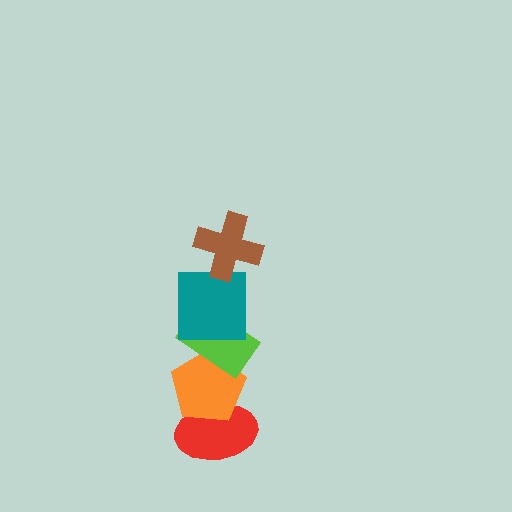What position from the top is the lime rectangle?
The lime rectangle is 3rd from the top.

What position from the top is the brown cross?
The brown cross is 1st from the top.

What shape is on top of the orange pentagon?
The lime rectangle is on top of the orange pentagon.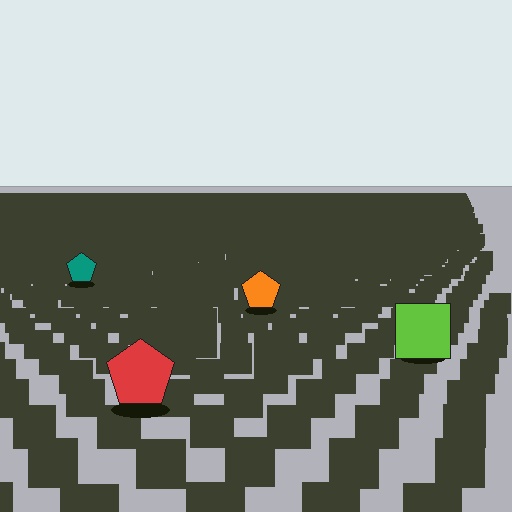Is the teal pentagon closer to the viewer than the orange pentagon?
No. The orange pentagon is closer — you can tell from the texture gradient: the ground texture is coarser near it.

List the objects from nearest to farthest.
From nearest to farthest: the red pentagon, the lime square, the orange pentagon, the teal pentagon.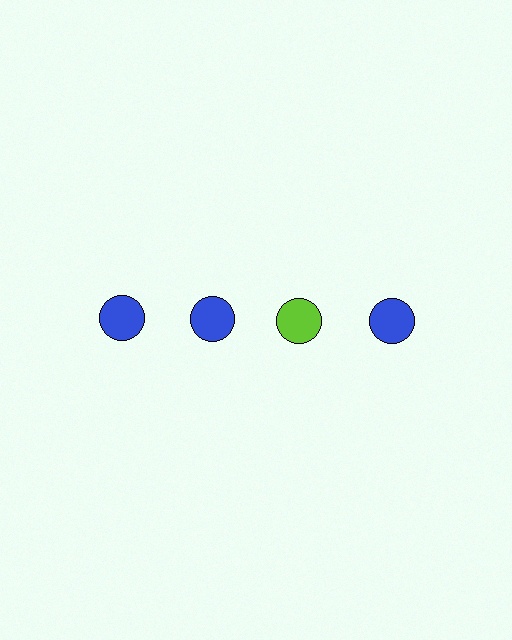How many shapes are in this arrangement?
There are 4 shapes arranged in a grid pattern.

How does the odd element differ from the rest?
It has a different color: lime instead of blue.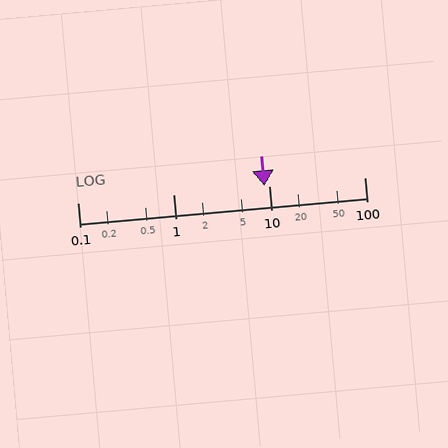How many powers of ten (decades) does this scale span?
The scale spans 3 decades, from 0.1 to 100.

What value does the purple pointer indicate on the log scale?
The pointer indicates approximately 8.9.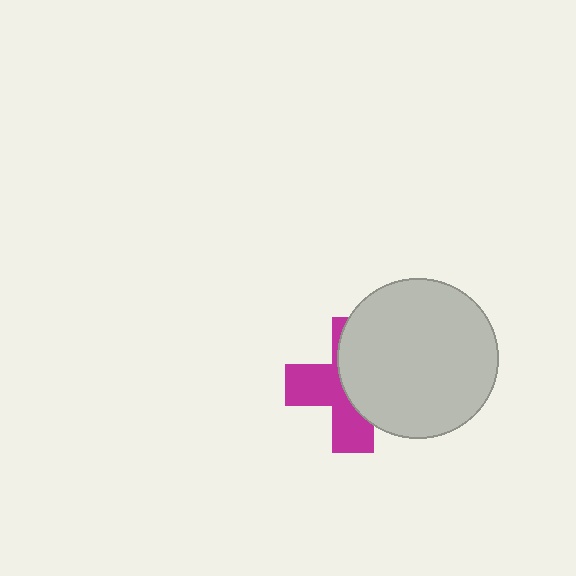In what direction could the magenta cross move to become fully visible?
The magenta cross could move left. That would shift it out from behind the light gray circle entirely.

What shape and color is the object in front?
The object in front is a light gray circle.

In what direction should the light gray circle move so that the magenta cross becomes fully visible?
The light gray circle should move right. That is the shortest direction to clear the overlap and leave the magenta cross fully visible.